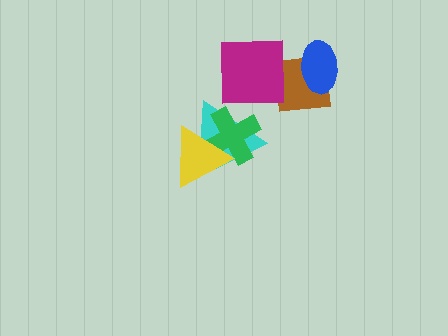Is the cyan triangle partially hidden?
Yes, it is partially covered by another shape.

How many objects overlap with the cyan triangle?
2 objects overlap with the cyan triangle.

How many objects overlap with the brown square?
2 objects overlap with the brown square.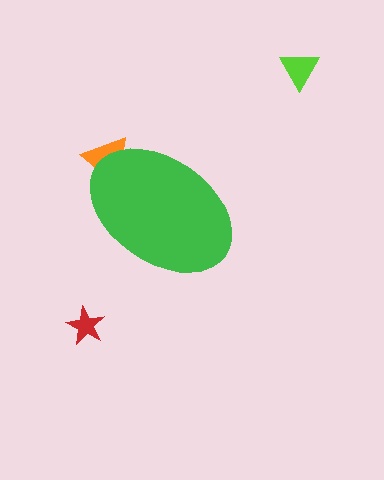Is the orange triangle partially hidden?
Yes, the orange triangle is partially hidden behind the green ellipse.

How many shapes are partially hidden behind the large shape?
1 shape is partially hidden.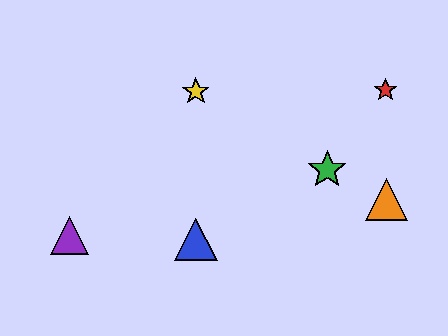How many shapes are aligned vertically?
2 shapes (the blue triangle, the yellow star) are aligned vertically.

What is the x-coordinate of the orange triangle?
The orange triangle is at x≈386.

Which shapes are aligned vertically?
The blue triangle, the yellow star are aligned vertically.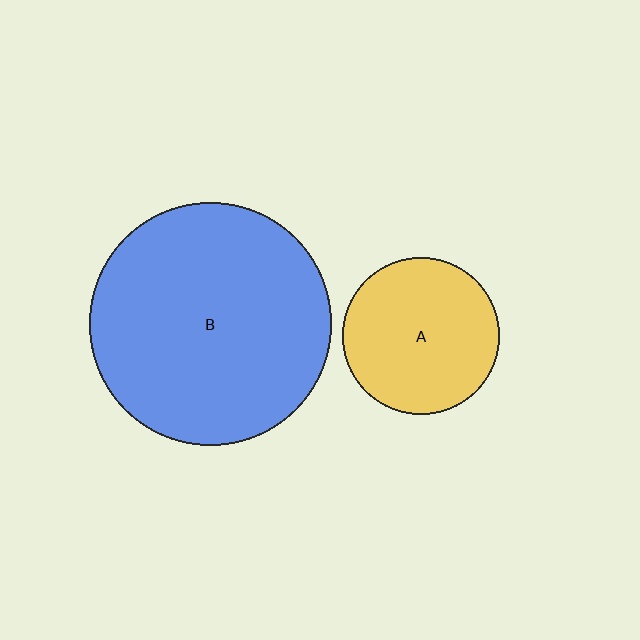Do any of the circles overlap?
No, none of the circles overlap.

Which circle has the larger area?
Circle B (blue).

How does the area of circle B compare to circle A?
Approximately 2.4 times.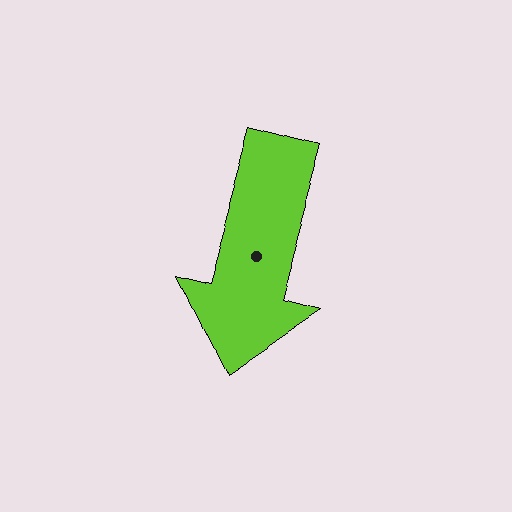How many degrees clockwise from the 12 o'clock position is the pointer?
Approximately 195 degrees.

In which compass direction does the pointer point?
South.